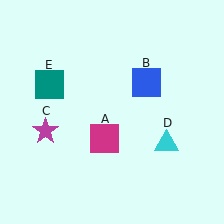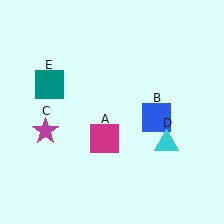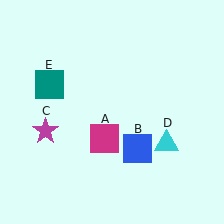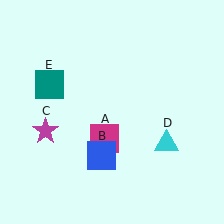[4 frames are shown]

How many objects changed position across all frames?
1 object changed position: blue square (object B).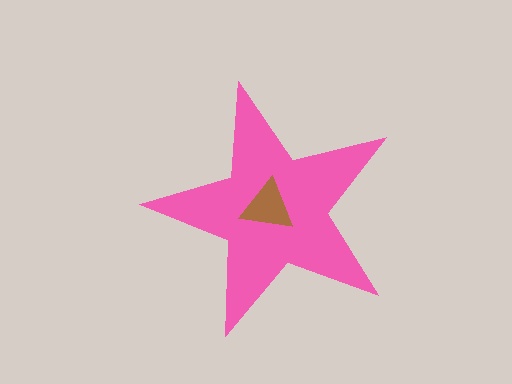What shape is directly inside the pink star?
The brown triangle.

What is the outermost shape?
The pink star.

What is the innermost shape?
The brown triangle.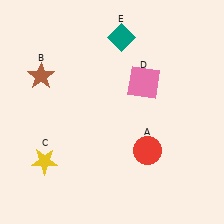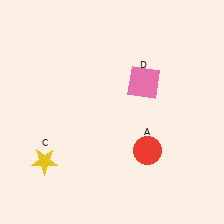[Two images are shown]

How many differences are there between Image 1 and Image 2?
There are 2 differences between the two images.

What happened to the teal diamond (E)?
The teal diamond (E) was removed in Image 2. It was in the top-right area of Image 1.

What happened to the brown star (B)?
The brown star (B) was removed in Image 2. It was in the top-left area of Image 1.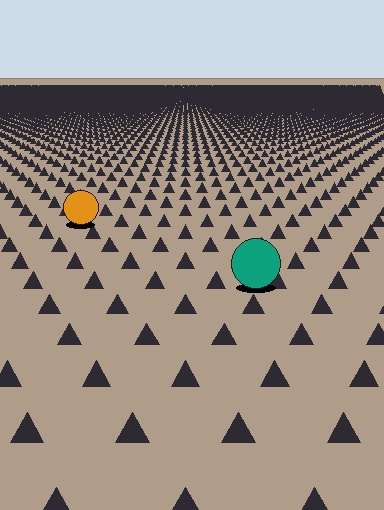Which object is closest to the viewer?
The teal circle is closest. The texture marks near it are larger and more spread out.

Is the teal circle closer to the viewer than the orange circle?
Yes. The teal circle is closer — you can tell from the texture gradient: the ground texture is coarser near it.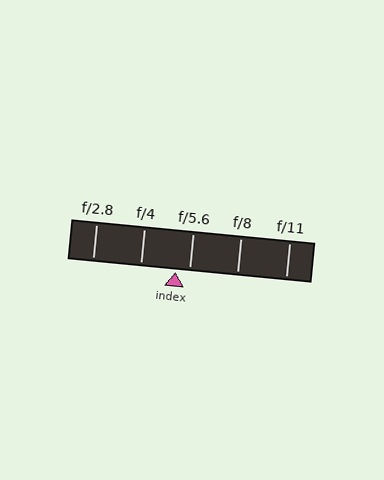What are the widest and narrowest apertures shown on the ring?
The widest aperture shown is f/2.8 and the narrowest is f/11.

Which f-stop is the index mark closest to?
The index mark is closest to f/5.6.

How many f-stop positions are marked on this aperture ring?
There are 5 f-stop positions marked.